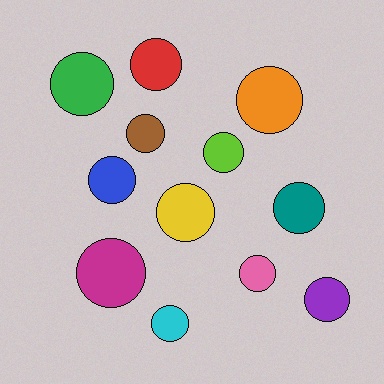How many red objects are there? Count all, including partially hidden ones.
There is 1 red object.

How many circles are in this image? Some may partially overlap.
There are 12 circles.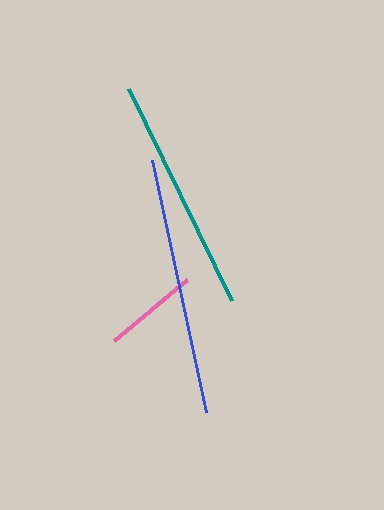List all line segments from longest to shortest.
From longest to shortest: blue, teal, pink.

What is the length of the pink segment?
The pink segment is approximately 95 pixels long.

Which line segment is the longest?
The blue line is the longest at approximately 258 pixels.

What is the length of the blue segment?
The blue segment is approximately 258 pixels long.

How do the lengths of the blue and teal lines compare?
The blue and teal lines are approximately the same length.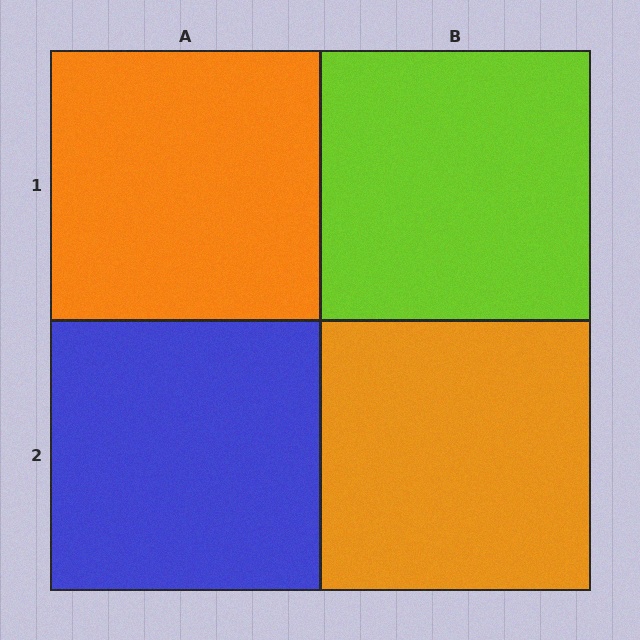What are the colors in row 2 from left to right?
Blue, orange.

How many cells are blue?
1 cell is blue.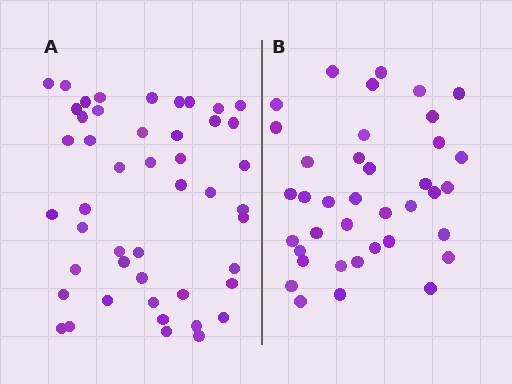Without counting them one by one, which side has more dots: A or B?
Region A (the left region) has more dots.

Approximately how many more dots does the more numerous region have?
Region A has roughly 8 or so more dots than region B.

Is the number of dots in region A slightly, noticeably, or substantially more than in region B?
Region A has only slightly more — the two regions are fairly close. The ratio is roughly 1.2 to 1.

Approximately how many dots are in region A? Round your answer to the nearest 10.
About 50 dots. (The exact count is 47, which rounds to 50.)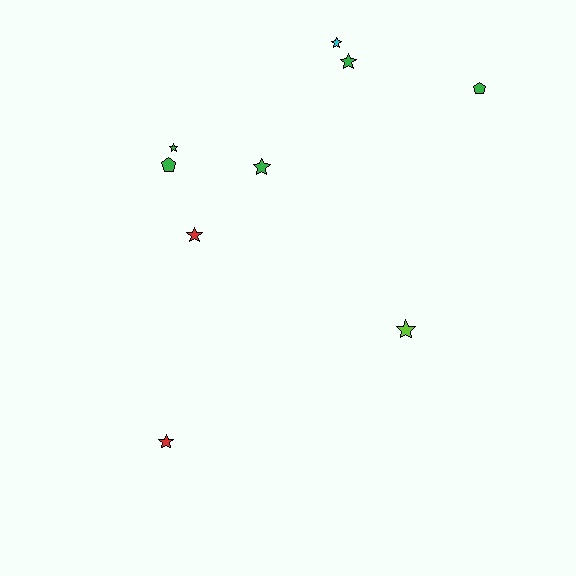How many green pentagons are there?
There are 2 green pentagons.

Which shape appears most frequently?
Star, with 7 objects.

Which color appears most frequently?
Green, with 5 objects.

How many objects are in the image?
There are 9 objects.